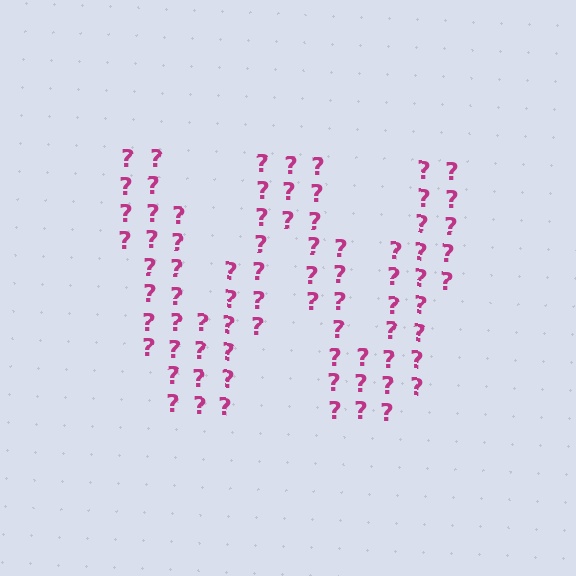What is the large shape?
The large shape is the letter W.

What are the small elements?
The small elements are question marks.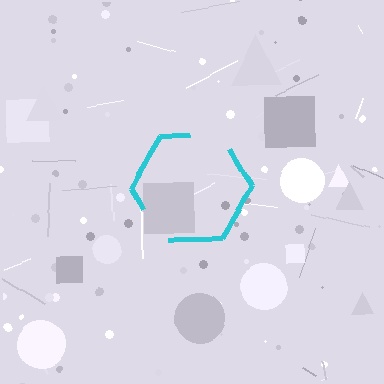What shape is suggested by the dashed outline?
The dashed outline suggests a hexagon.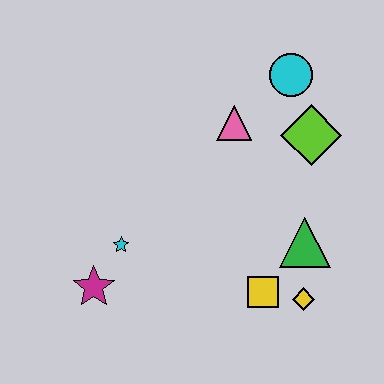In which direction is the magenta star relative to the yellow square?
The magenta star is to the left of the yellow square.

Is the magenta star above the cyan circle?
No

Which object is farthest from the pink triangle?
The magenta star is farthest from the pink triangle.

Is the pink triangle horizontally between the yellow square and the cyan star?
Yes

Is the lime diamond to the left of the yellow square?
No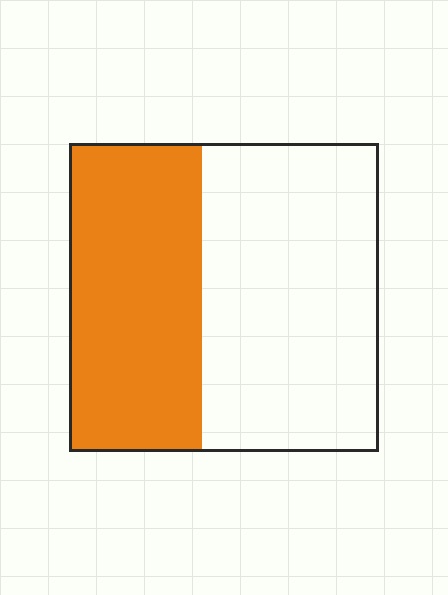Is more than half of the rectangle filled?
No.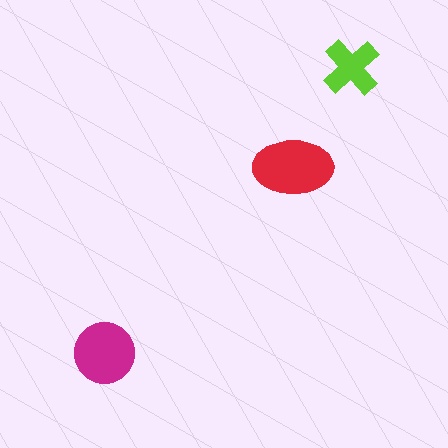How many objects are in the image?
There are 3 objects in the image.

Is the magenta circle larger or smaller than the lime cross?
Larger.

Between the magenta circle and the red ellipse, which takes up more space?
The red ellipse.